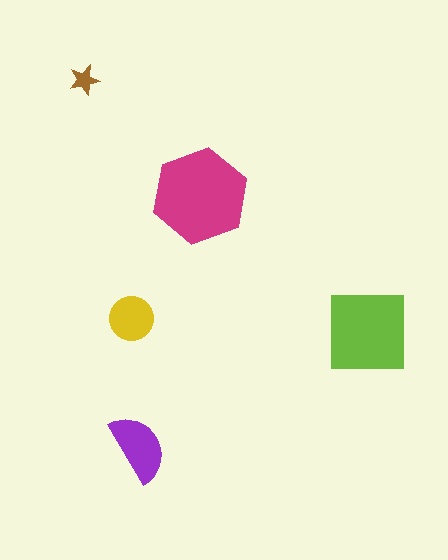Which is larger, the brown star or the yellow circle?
The yellow circle.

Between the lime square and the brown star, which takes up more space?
The lime square.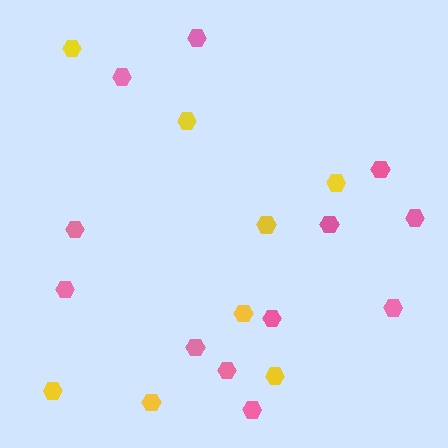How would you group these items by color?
There are 2 groups: one group of pink hexagons (12) and one group of yellow hexagons (8).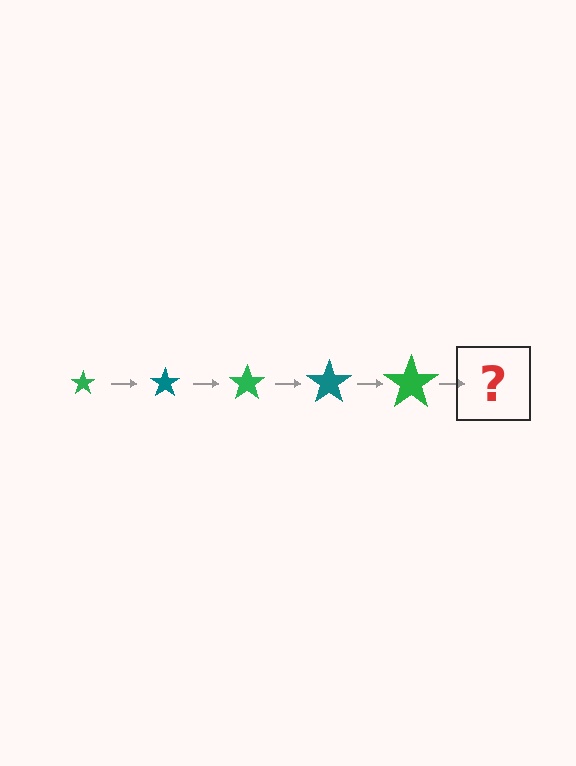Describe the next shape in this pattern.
It should be a teal star, larger than the previous one.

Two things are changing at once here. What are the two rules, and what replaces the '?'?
The two rules are that the star grows larger each step and the color cycles through green and teal. The '?' should be a teal star, larger than the previous one.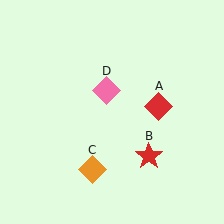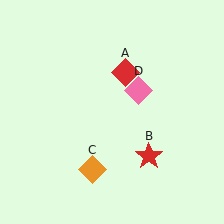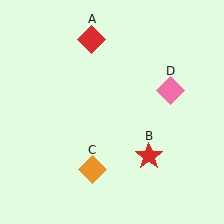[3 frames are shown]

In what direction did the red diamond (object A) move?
The red diamond (object A) moved up and to the left.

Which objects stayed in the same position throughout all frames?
Red star (object B) and orange diamond (object C) remained stationary.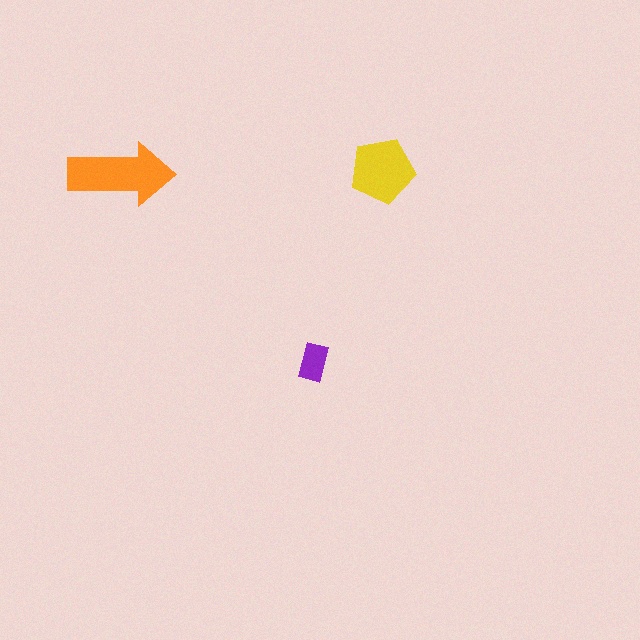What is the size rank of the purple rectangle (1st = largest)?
3rd.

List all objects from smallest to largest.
The purple rectangle, the yellow pentagon, the orange arrow.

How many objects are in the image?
There are 3 objects in the image.